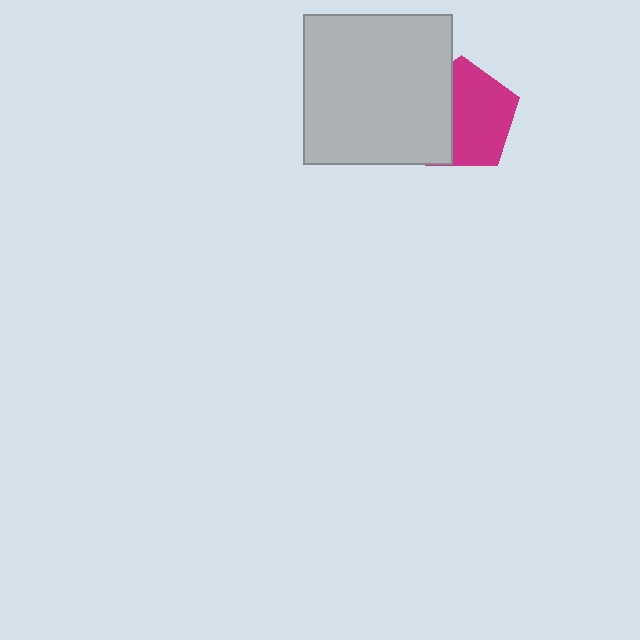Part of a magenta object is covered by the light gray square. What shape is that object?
It is a pentagon.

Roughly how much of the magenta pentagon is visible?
About half of it is visible (roughly 60%).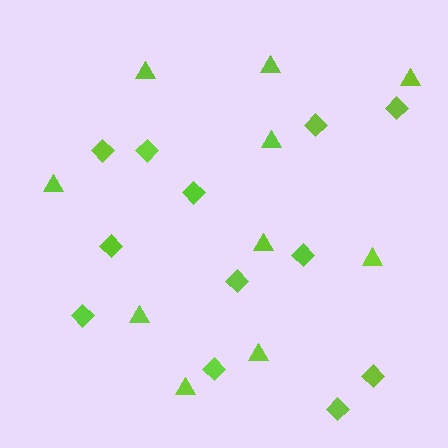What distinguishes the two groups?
There are 2 groups: one group of triangles (10) and one group of diamonds (12).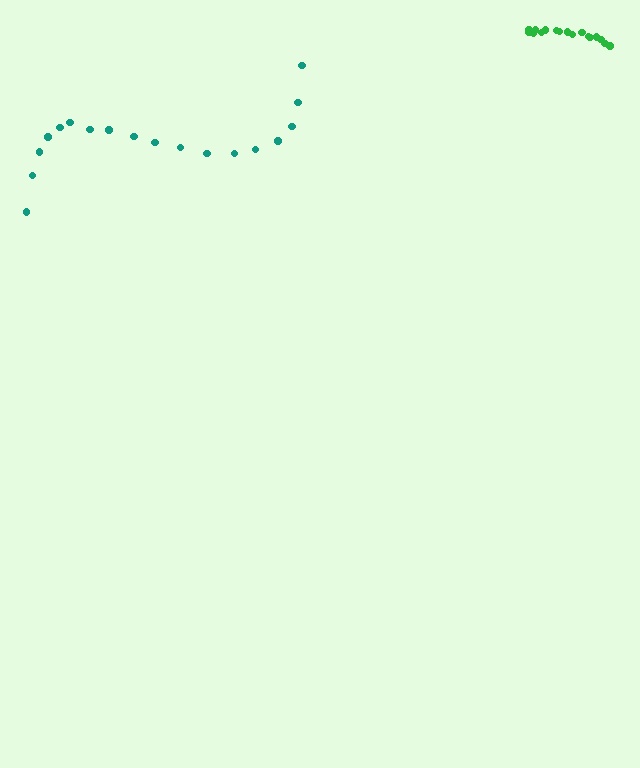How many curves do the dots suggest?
There are 2 distinct paths.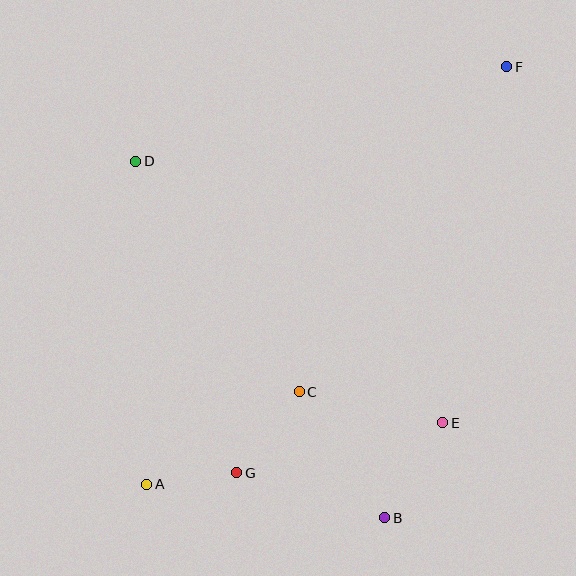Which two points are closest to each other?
Points A and G are closest to each other.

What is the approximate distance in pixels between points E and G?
The distance between E and G is approximately 212 pixels.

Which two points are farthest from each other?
Points A and F are farthest from each other.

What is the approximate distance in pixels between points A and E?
The distance between A and E is approximately 302 pixels.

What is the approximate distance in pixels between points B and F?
The distance between B and F is approximately 467 pixels.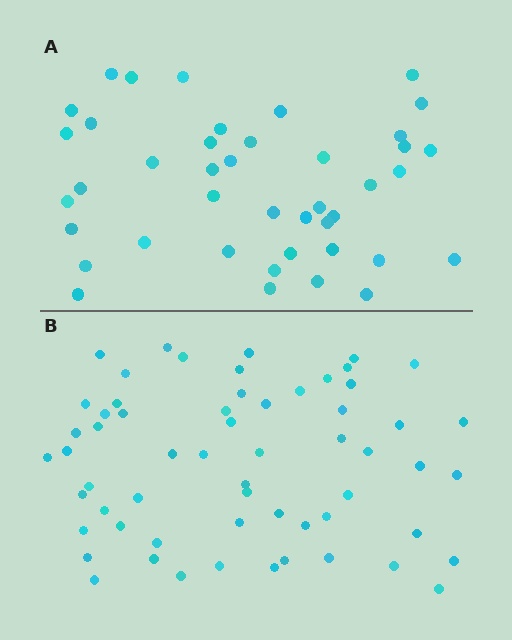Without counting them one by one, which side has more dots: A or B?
Region B (the bottom region) has more dots.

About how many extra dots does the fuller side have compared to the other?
Region B has approximately 20 more dots than region A.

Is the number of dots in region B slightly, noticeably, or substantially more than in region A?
Region B has noticeably more, but not dramatically so. The ratio is roughly 1.4 to 1.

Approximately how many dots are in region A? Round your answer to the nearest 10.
About 40 dots. (The exact count is 42, which rounds to 40.)